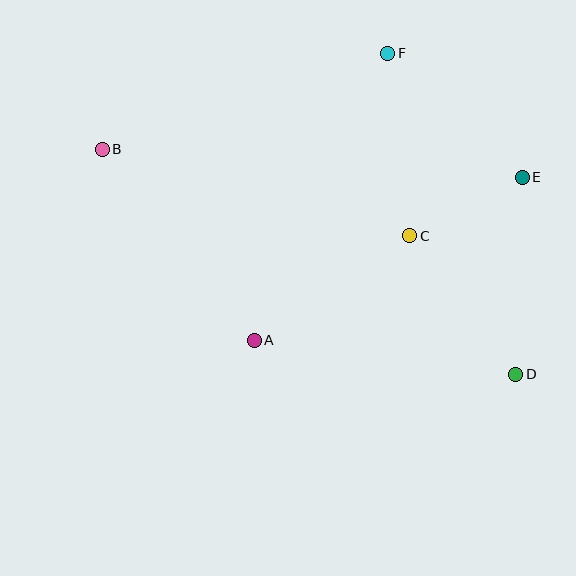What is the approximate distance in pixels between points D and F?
The distance between D and F is approximately 346 pixels.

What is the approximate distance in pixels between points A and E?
The distance between A and E is approximately 314 pixels.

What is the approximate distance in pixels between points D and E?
The distance between D and E is approximately 197 pixels.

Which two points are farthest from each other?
Points B and D are farthest from each other.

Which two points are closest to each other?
Points C and E are closest to each other.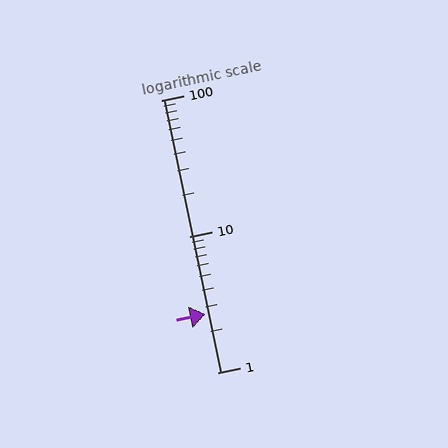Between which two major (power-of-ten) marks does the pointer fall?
The pointer is between 1 and 10.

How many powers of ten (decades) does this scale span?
The scale spans 2 decades, from 1 to 100.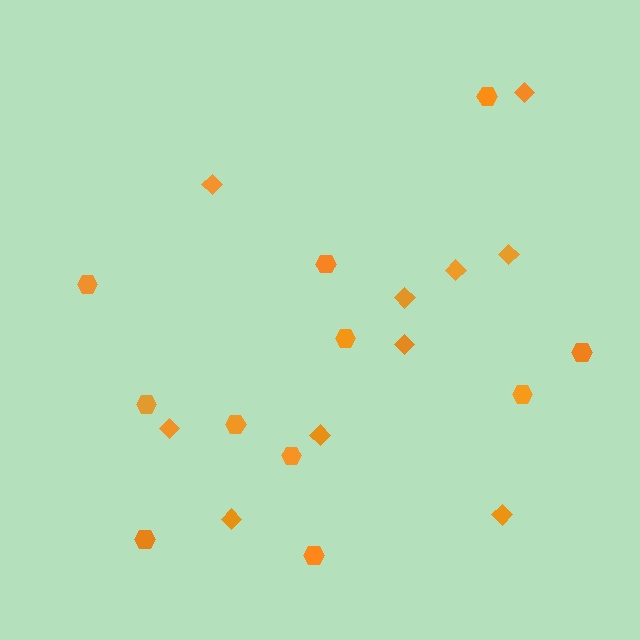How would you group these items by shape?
There are 2 groups: one group of hexagons (11) and one group of diamonds (10).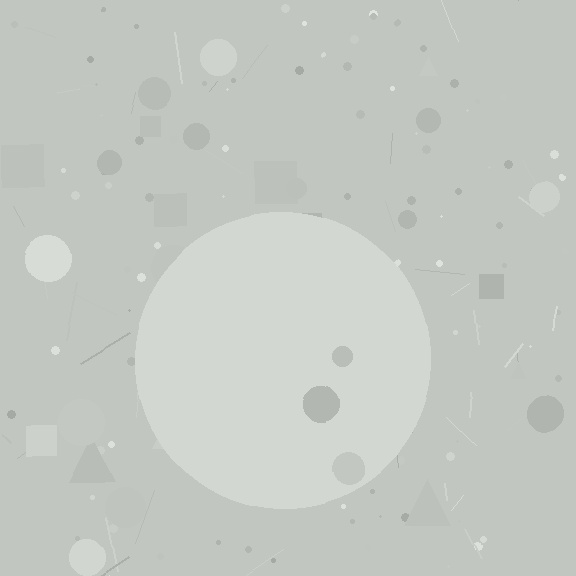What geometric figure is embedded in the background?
A circle is embedded in the background.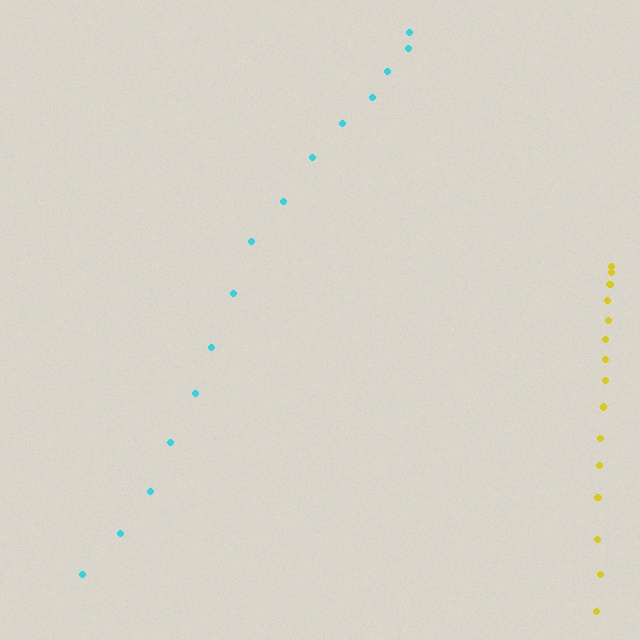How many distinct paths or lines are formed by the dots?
There are 2 distinct paths.